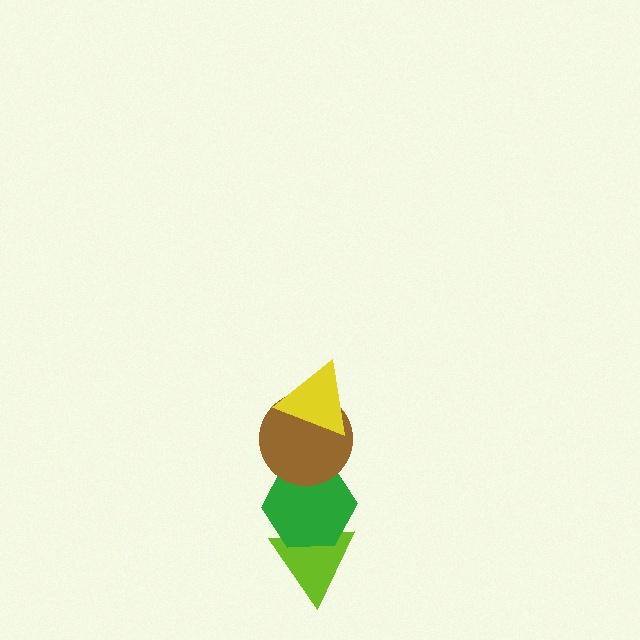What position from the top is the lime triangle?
The lime triangle is 4th from the top.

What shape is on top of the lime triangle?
The green hexagon is on top of the lime triangle.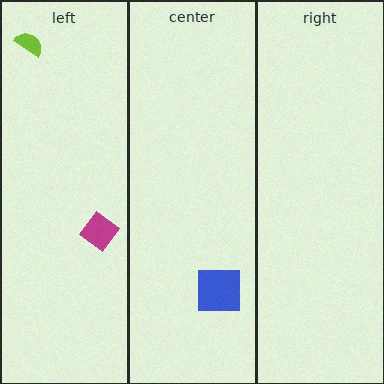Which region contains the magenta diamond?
The left region.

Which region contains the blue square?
The center region.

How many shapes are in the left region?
2.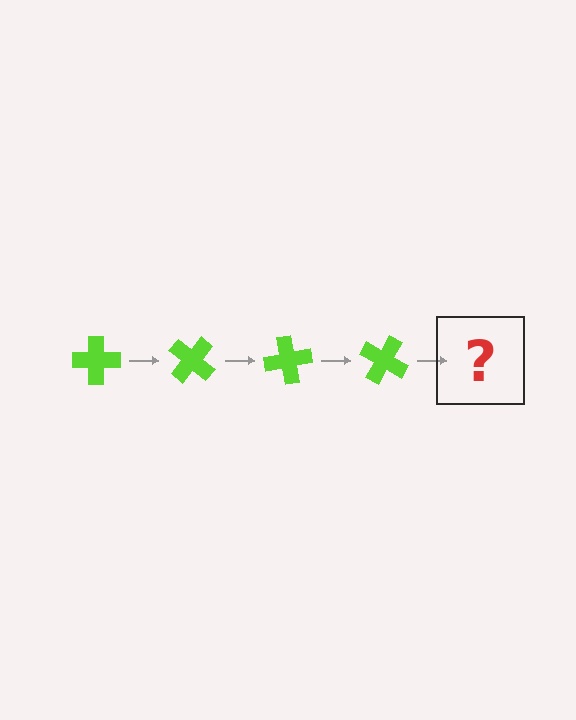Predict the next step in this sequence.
The next step is a lime cross rotated 160 degrees.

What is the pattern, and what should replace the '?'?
The pattern is that the cross rotates 40 degrees each step. The '?' should be a lime cross rotated 160 degrees.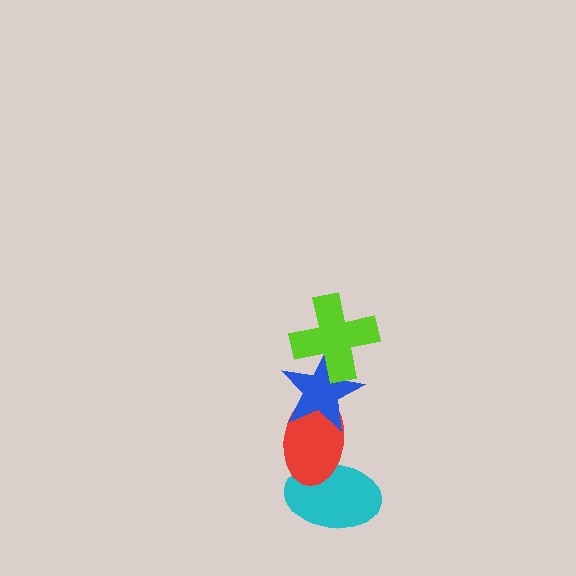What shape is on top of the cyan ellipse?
The red ellipse is on top of the cyan ellipse.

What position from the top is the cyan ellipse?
The cyan ellipse is 4th from the top.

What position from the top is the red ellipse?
The red ellipse is 3rd from the top.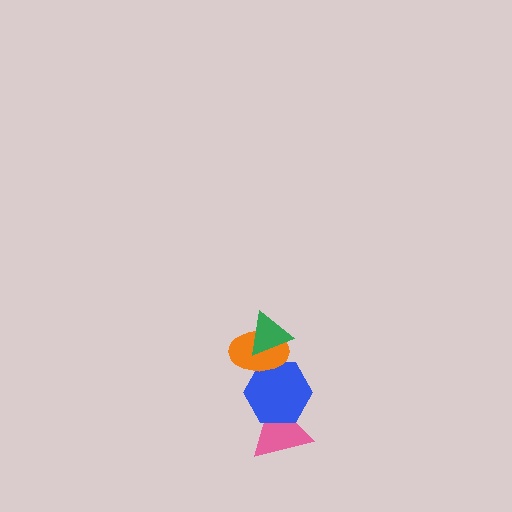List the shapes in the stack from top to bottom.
From top to bottom: the green triangle, the orange ellipse, the blue hexagon, the pink triangle.